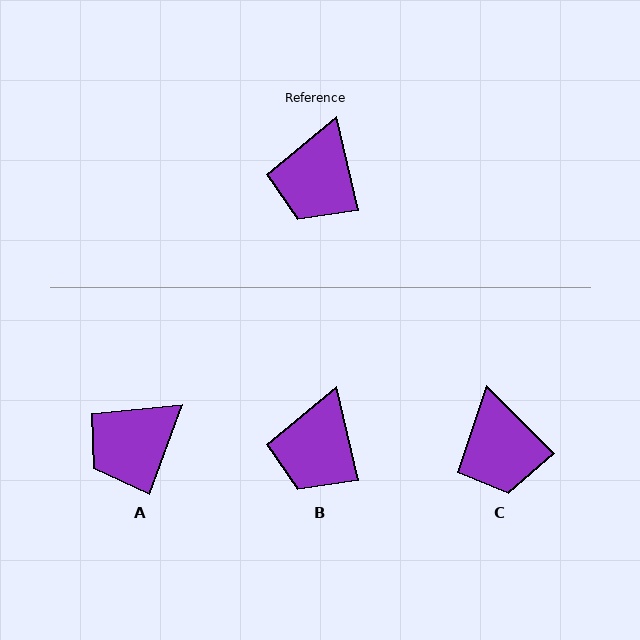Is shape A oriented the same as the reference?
No, it is off by about 34 degrees.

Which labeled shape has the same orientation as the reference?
B.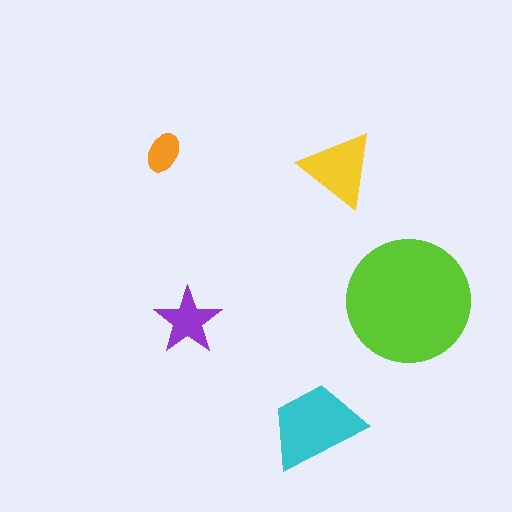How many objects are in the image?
There are 5 objects in the image.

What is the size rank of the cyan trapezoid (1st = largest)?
2nd.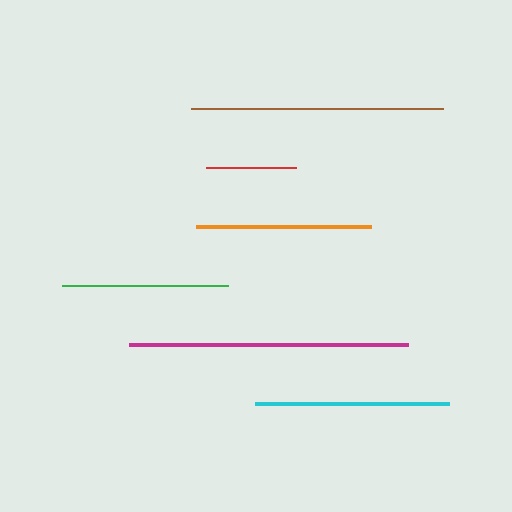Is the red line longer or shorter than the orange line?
The orange line is longer than the red line.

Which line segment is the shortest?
The red line is the shortest at approximately 90 pixels.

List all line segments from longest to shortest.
From longest to shortest: magenta, brown, cyan, orange, green, red.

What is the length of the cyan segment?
The cyan segment is approximately 193 pixels long.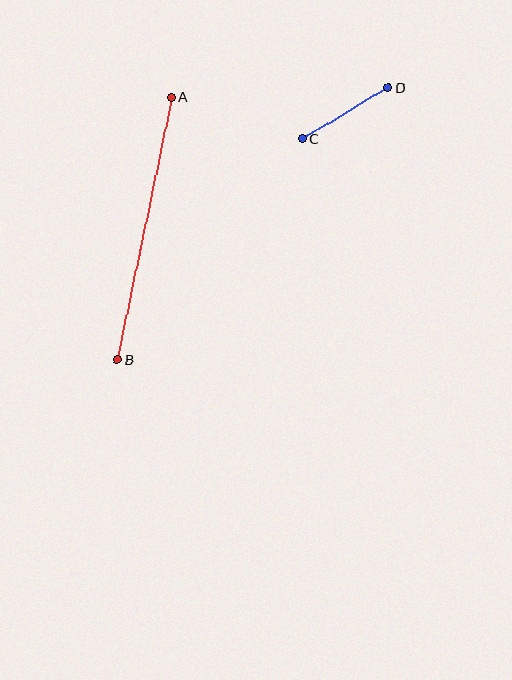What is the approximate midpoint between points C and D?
The midpoint is at approximately (345, 113) pixels.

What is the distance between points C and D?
The distance is approximately 100 pixels.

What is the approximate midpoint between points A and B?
The midpoint is at approximately (144, 228) pixels.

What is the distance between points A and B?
The distance is approximately 268 pixels.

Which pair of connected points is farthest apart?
Points A and B are farthest apart.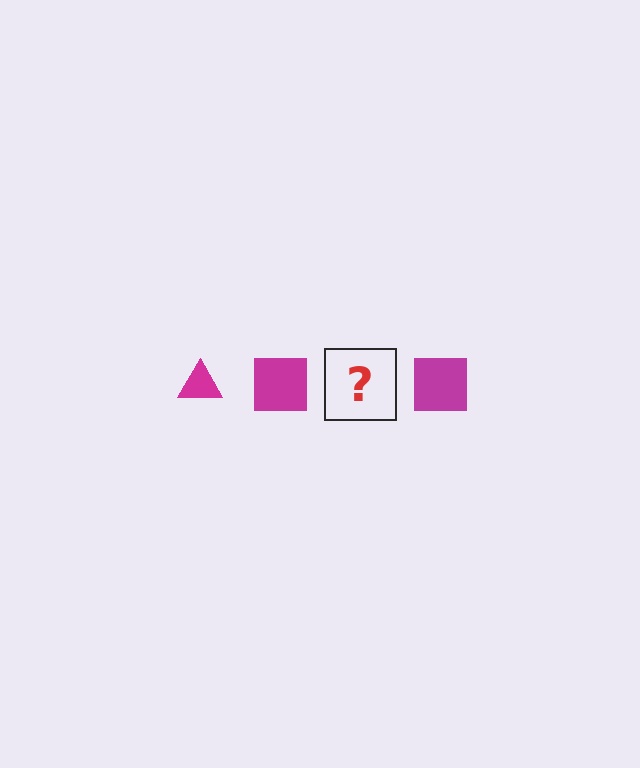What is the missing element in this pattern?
The missing element is a magenta triangle.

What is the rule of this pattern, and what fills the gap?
The rule is that the pattern cycles through triangle, square shapes in magenta. The gap should be filled with a magenta triangle.